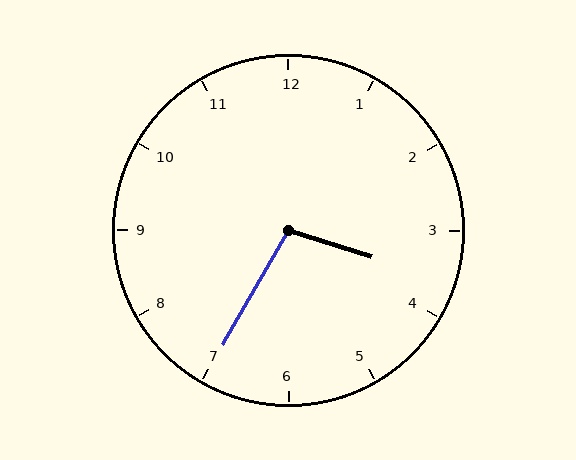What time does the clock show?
3:35.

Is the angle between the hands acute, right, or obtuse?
It is obtuse.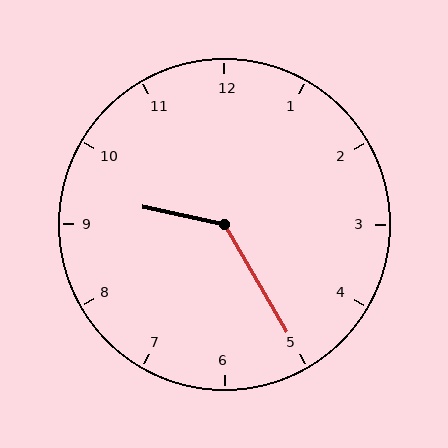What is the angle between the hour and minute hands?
Approximately 132 degrees.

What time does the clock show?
9:25.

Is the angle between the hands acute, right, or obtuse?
It is obtuse.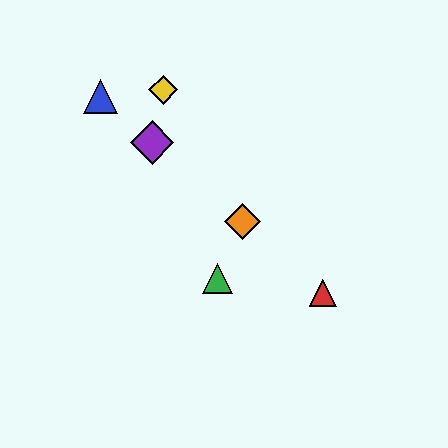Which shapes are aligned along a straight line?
The red triangle, the blue triangle, the purple diamond, the orange diamond are aligned along a straight line.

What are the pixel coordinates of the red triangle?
The red triangle is at (323, 293).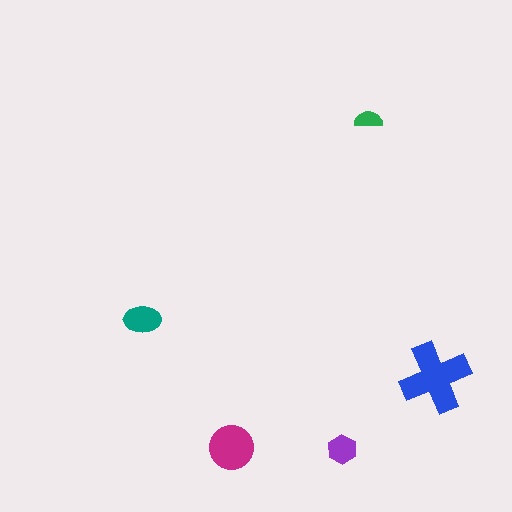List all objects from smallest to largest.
The green semicircle, the purple hexagon, the teal ellipse, the magenta circle, the blue cross.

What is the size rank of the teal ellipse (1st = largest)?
3rd.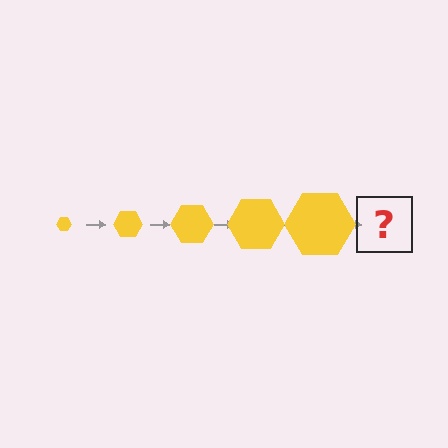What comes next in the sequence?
The next element should be a yellow hexagon, larger than the previous one.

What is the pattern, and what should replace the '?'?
The pattern is that the hexagon gets progressively larger each step. The '?' should be a yellow hexagon, larger than the previous one.